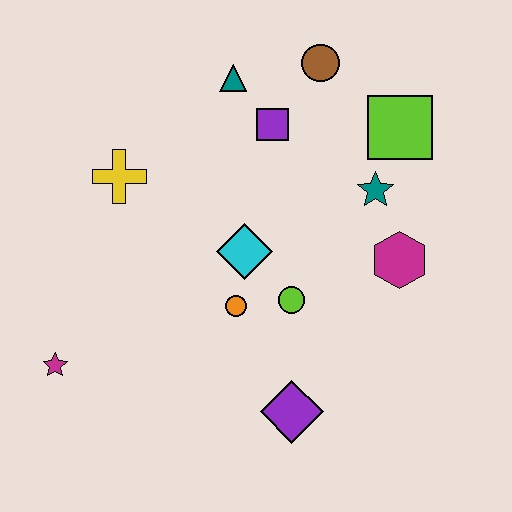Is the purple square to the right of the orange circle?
Yes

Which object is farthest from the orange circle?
The brown circle is farthest from the orange circle.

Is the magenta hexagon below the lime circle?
No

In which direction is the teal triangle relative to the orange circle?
The teal triangle is above the orange circle.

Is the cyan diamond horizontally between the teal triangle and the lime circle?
Yes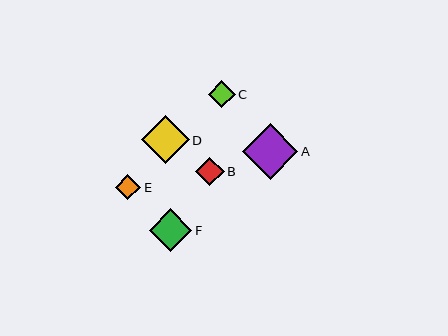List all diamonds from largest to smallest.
From largest to smallest: A, D, F, B, C, E.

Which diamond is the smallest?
Diamond E is the smallest with a size of approximately 25 pixels.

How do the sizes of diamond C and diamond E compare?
Diamond C and diamond E are approximately the same size.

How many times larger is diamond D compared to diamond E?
Diamond D is approximately 1.9 times the size of diamond E.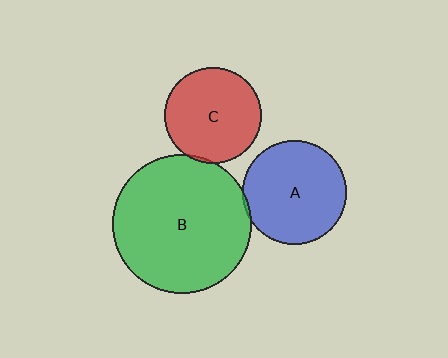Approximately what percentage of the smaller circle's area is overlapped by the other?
Approximately 5%.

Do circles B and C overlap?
Yes.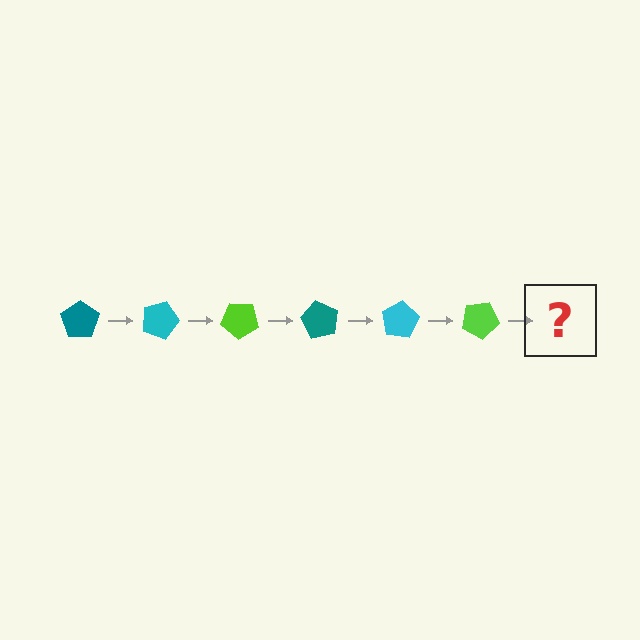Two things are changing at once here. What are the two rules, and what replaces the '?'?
The two rules are that it rotates 20 degrees each step and the color cycles through teal, cyan, and lime. The '?' should be a teal pentagon, rotated 120 degrees from the start.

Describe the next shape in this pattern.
It should be a teal pentagon, rotated 120 degrees from the start.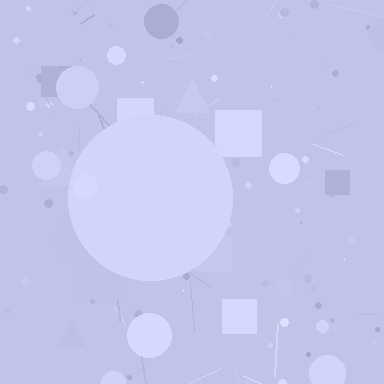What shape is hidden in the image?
A circle is hidden in the image.